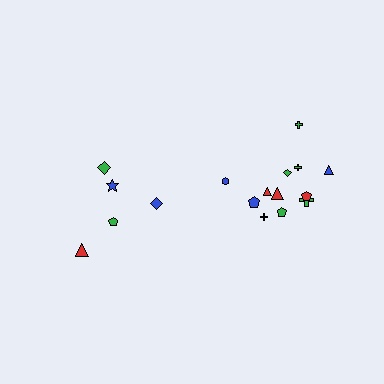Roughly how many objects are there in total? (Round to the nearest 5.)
Roughly 15 objects in total.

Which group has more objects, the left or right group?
The right group.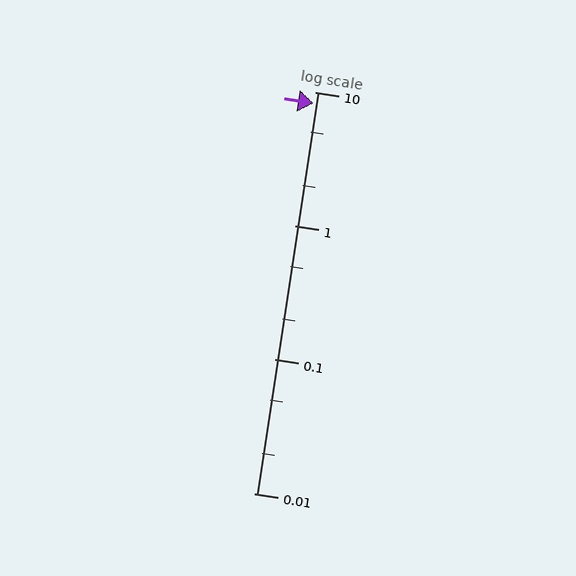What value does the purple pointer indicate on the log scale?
The pointer indicates approximately 8.2.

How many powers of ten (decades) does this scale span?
The scale spans 3 decades, from 0.01 to 10.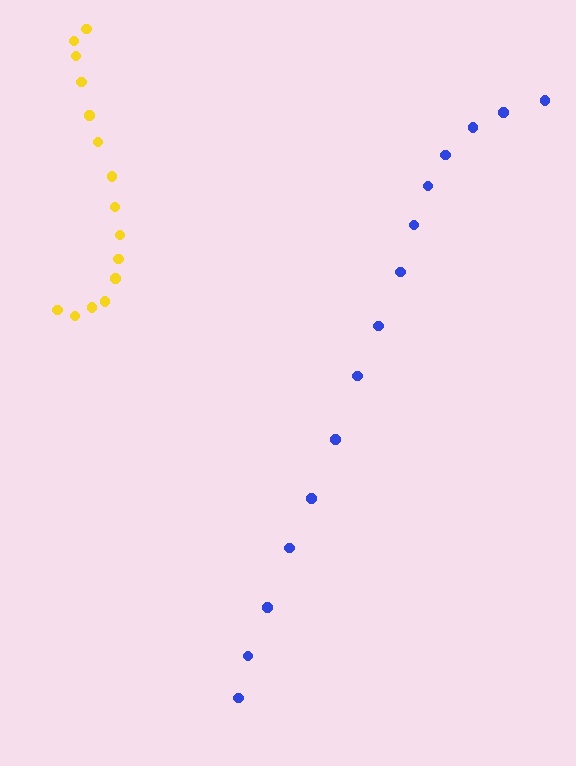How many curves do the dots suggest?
There are 2 distinct paths.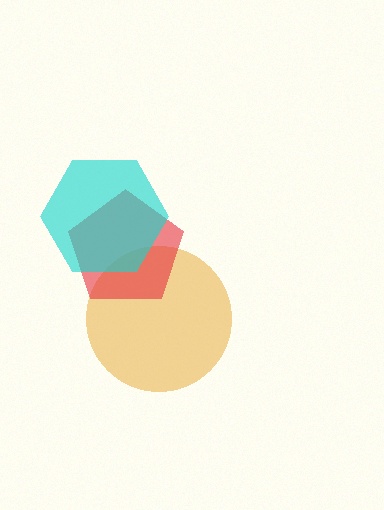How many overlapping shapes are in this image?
There are 3 overlapping shapes in the image.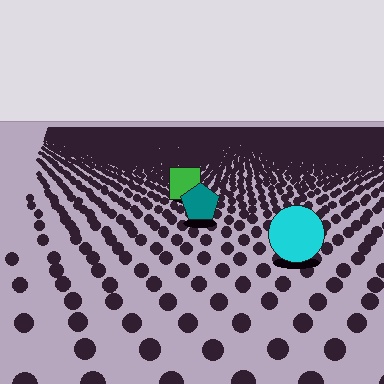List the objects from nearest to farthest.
From nearest to farthest: the cyan circle, the teal pentagon, the green square.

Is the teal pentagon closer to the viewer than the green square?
Yes. The teal pentagon is closer — you can tell from the texture gradient: the ground texture is coarser near it.